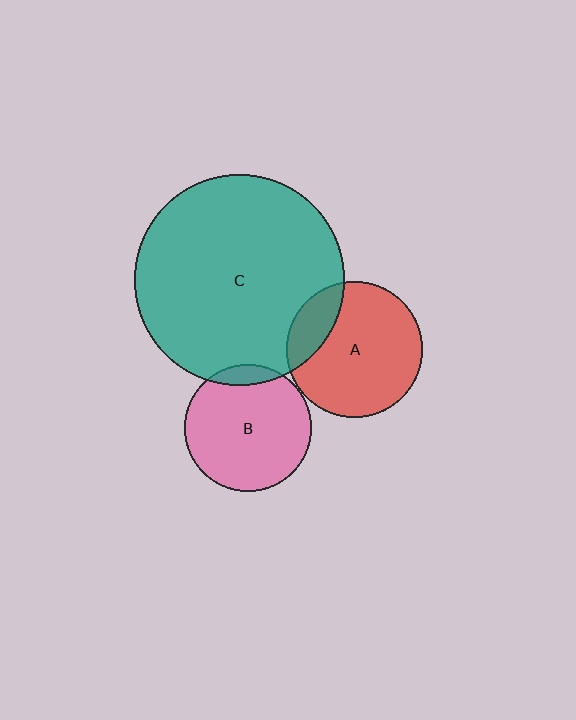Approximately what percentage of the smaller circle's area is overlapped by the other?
Approximately 20%.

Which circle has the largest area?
Circle C (teal).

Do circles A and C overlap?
Yes.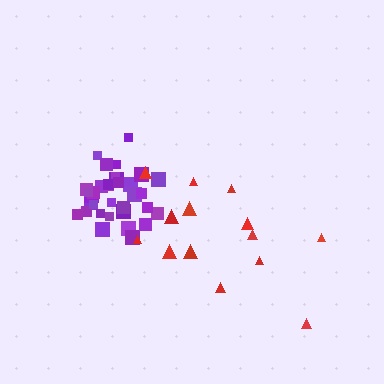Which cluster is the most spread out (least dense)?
Red.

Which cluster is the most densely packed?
Purple.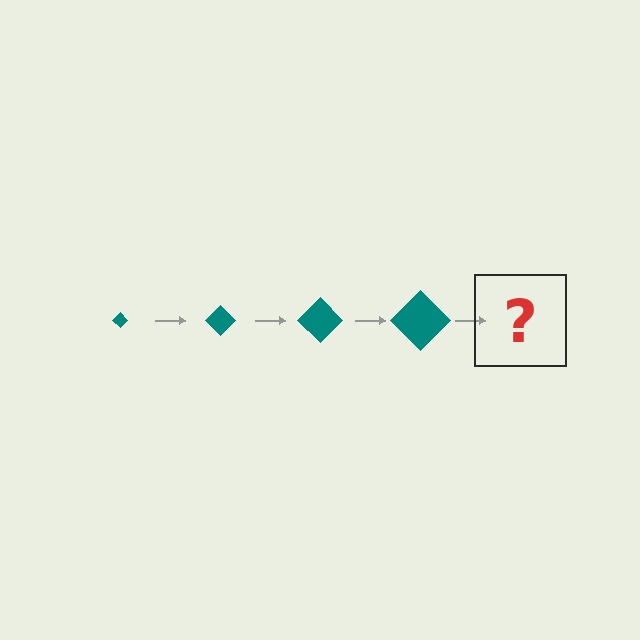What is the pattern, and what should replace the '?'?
The pattern is that the diamond gets progressively larger each step. The '?' should be a teal diamond, larger than the previous one.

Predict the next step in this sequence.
The next step is a teal diamond, larger than the previous one.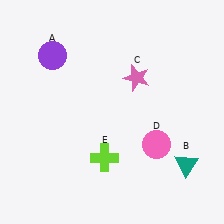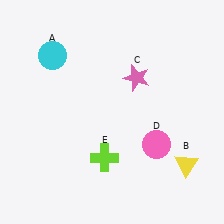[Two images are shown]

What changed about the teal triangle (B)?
In Image 1, B is teal. In Image 2, it changed to yellow.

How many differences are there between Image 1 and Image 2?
There are 2 differences between the two images.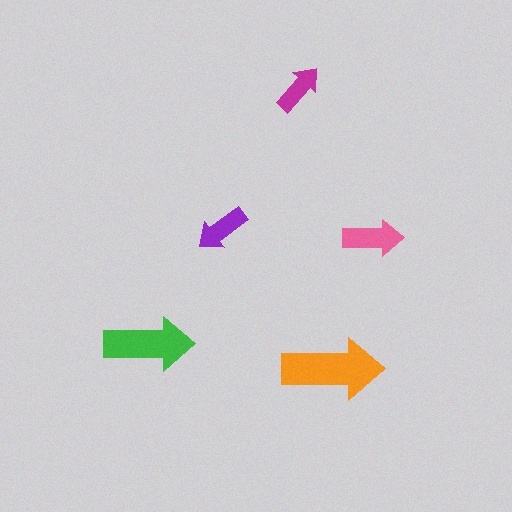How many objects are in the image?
There are 5 objects in the image.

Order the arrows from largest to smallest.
the orange one, the green one, the pink one, the purple one, the magenta one.